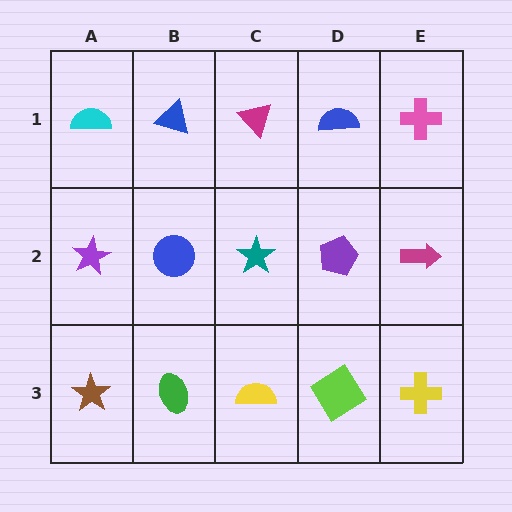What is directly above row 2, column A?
A cyan semicircle.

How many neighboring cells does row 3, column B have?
3.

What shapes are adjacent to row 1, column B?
A blue circle (row 2, column B), a cyan semicircle (row 1, column A), a magenta triangle (row 1, column C).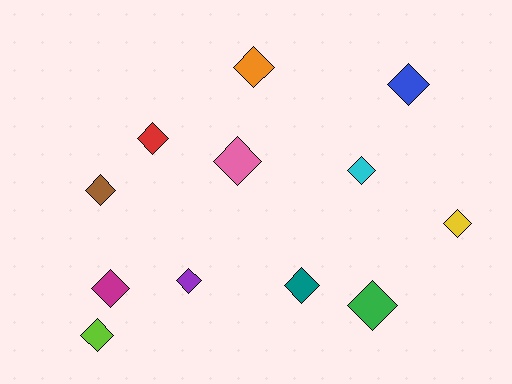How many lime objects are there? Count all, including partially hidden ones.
There is 1 lime object.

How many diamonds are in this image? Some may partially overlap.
There are 12 diamonds.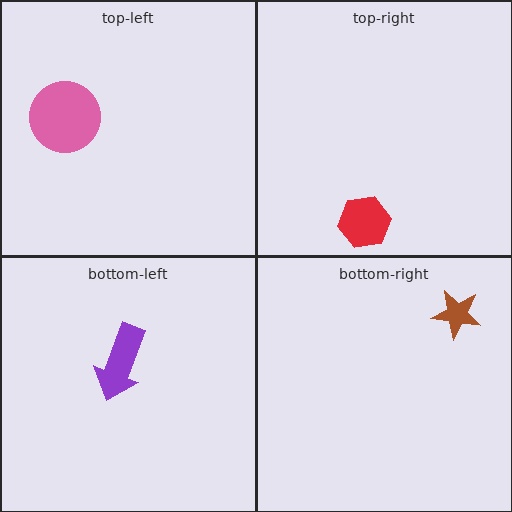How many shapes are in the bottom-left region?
1.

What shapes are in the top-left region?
The pink circle.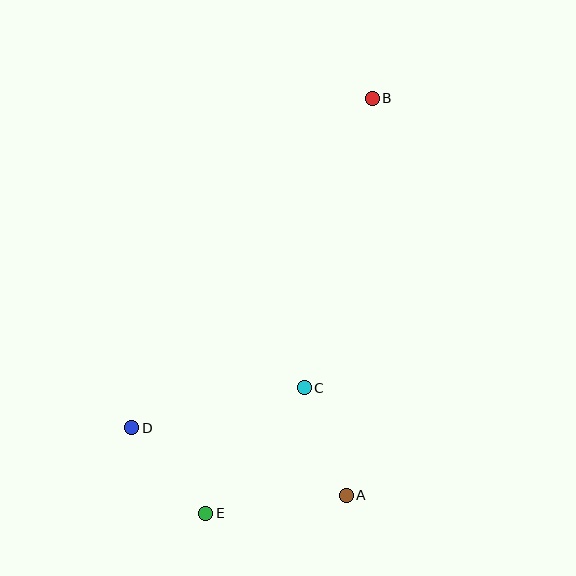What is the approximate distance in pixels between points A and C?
The distance between A and C is approximately 116 pixels.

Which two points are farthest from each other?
Points B and E are farthest from each other.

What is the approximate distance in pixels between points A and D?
The distance between A and D is approximately 225 pixels.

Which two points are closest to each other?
Points D and E are closest to each other.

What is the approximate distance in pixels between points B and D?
The distance between B and D is approximately 408 pixels.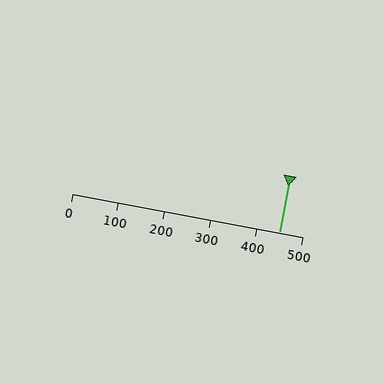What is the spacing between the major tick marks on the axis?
The major ticks are spaced 100 apart.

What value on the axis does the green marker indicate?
The marker indicates approximately 450.